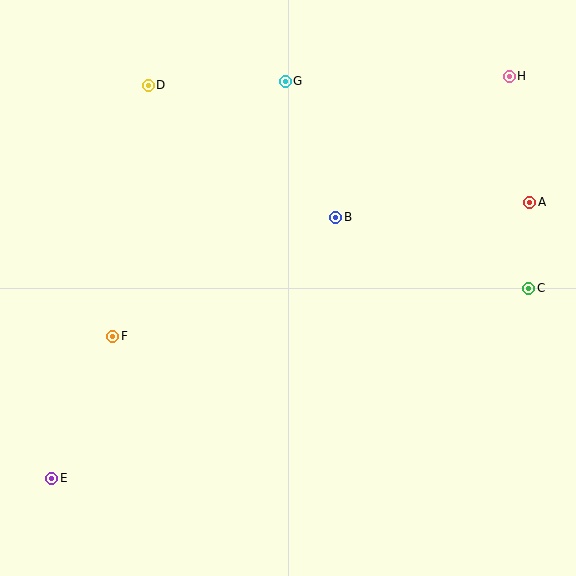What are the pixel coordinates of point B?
Point B is at (336, 217).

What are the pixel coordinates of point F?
Point F is at (113, 336).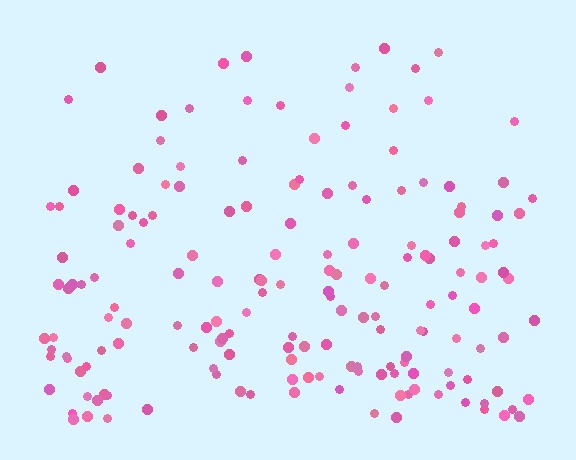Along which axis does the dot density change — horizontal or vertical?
Vertical.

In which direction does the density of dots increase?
From top to bottom, with the bottom side densest.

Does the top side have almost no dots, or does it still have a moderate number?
Still a moderate number, just noticeably fewer than the bottom.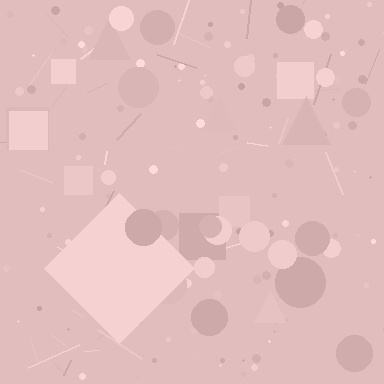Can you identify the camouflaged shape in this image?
The camouflaged shape is a diamond.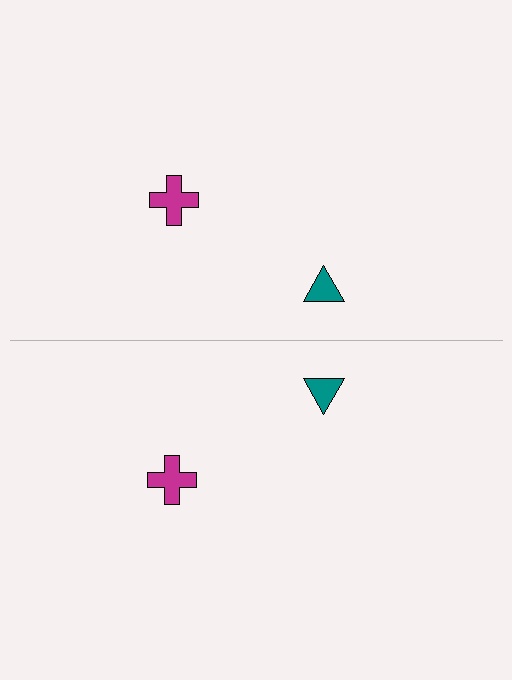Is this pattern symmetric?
Yes, this pattern has bilateral (reflection) symmetry.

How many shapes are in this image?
There are 4 shapes in this image.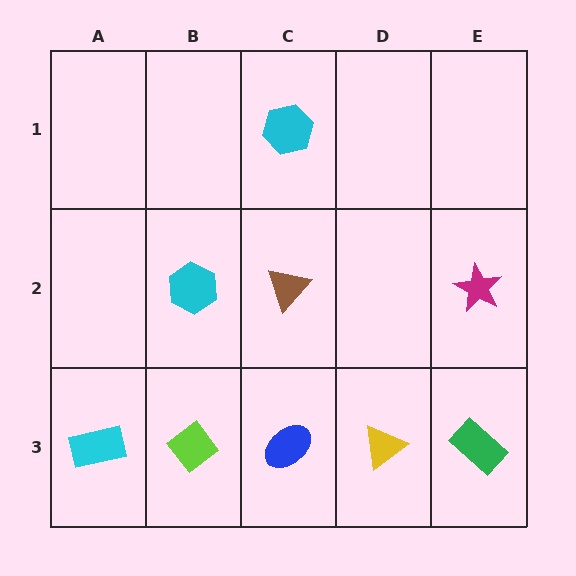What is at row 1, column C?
A cyan hexagon.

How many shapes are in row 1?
1 shape.